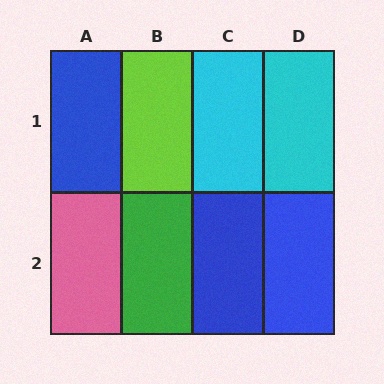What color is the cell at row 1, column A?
Blue.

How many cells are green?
1 cell is green.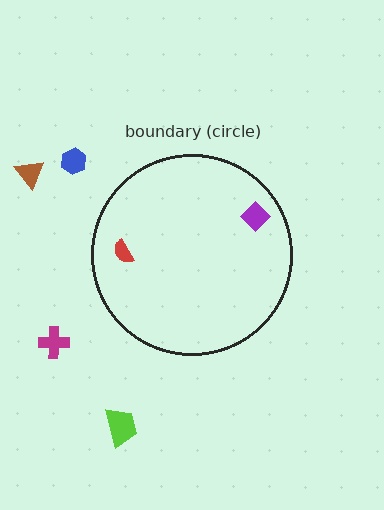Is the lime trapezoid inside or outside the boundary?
Outside.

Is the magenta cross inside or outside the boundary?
Outside.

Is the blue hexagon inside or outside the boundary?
Outside.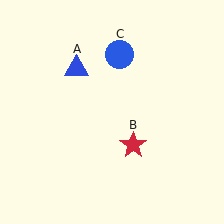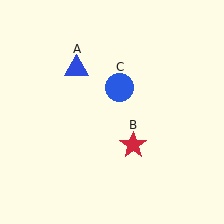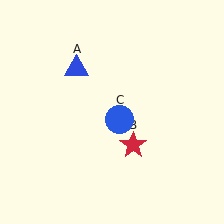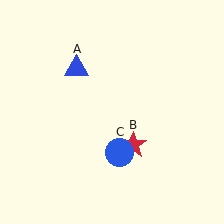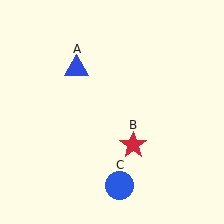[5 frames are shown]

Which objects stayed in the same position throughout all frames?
Blue triangle (object A) and red star (object B) remained stationary.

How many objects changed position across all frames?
1 object changed position: blue circle (object C).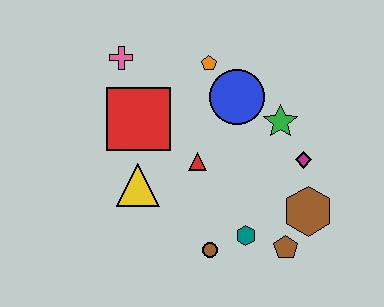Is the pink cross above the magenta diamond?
Yes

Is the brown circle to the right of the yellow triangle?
Yes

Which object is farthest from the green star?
The pink cross is farthest from the green star.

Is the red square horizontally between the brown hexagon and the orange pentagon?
No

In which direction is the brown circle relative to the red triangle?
The brown circle is below the red triangle.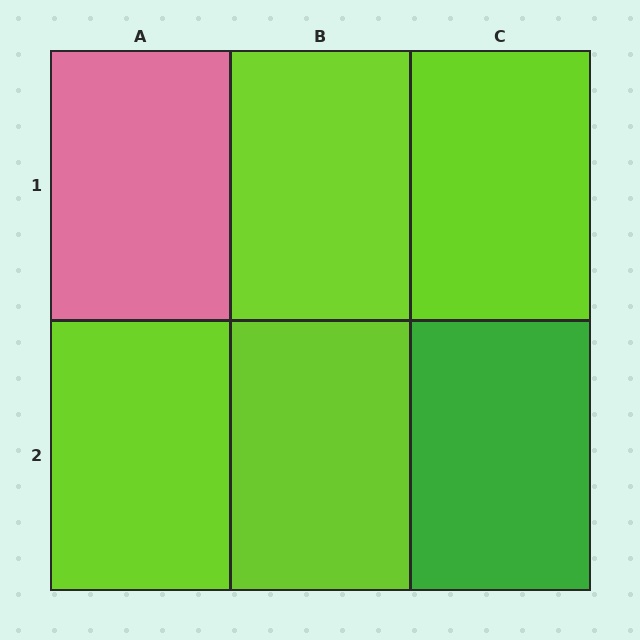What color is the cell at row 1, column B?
Lime.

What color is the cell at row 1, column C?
Lime.